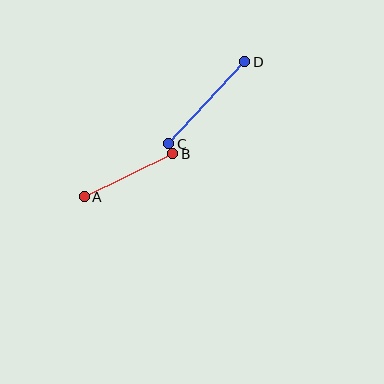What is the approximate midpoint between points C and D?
The midpoint is at approximately (207, 103) pixels.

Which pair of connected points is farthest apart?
Points C and D are farthest apart.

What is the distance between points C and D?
The distance is approximately 112 pixels.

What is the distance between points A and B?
The distance is approximately 98 pixels.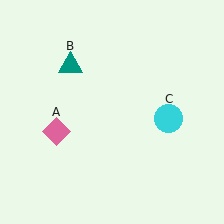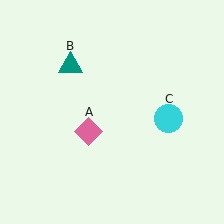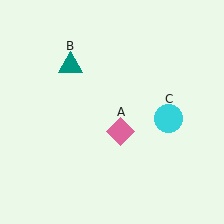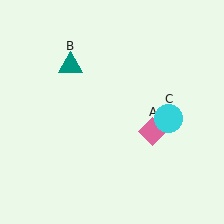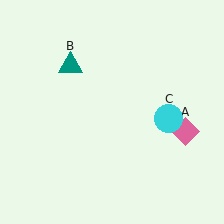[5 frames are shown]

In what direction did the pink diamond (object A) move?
The pink diamond (object A) moved right.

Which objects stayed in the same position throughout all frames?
Teal triangle (object B) and cyan circle (object C) remained stationary.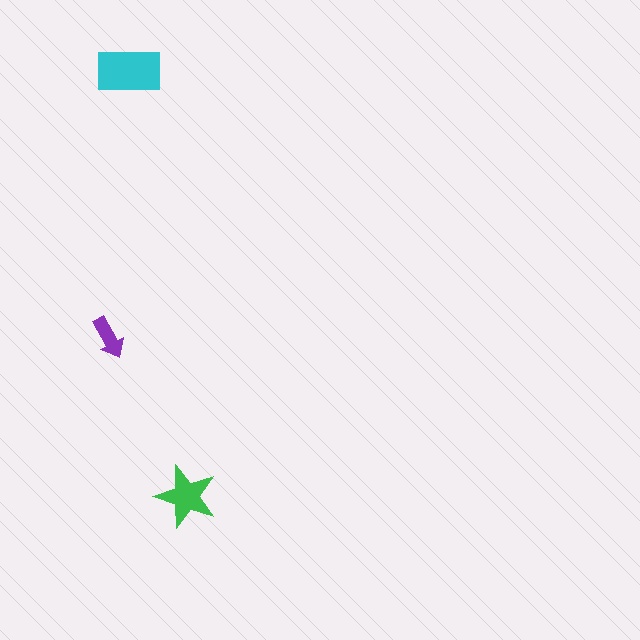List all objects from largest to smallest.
The cyan rectangle, the green star, the purple arrow.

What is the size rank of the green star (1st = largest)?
2nd.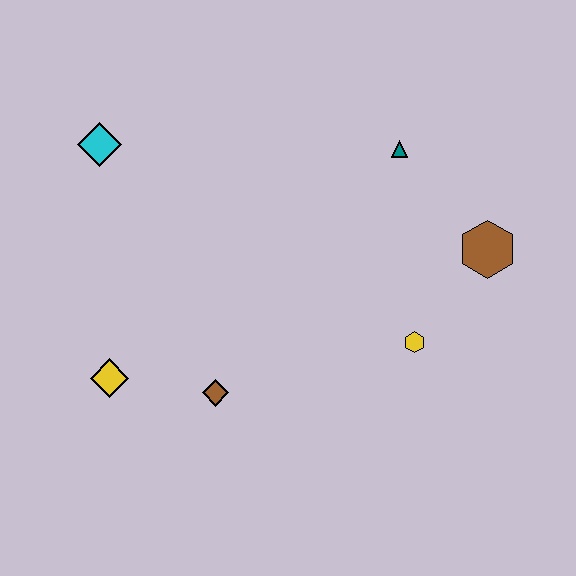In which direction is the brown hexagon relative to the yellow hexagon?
The brown hexagon is above the yellow hexagon.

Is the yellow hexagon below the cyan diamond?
Yes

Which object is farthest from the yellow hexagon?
The cyan diamond is farthest from the yellow hexagon.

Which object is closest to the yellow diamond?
The brown diamond is closest to the yellow diamond.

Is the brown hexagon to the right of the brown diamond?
Yes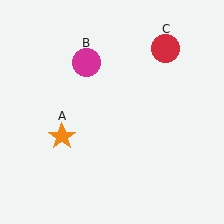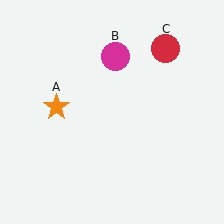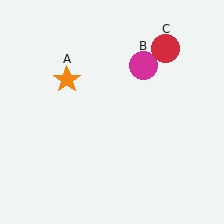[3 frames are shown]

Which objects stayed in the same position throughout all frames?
Red circle (object C) remained stationary.